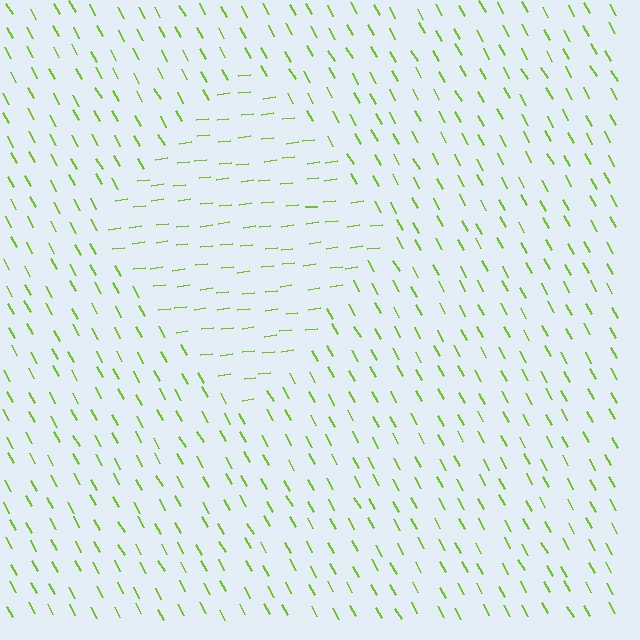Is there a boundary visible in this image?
Yes, there is a texture boundary formed by a change in line orientation.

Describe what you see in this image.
The image is filled with small lime line segments. A diamond region in the image has lines oriented differently from the surrounding lines, creating a visible texture boundary.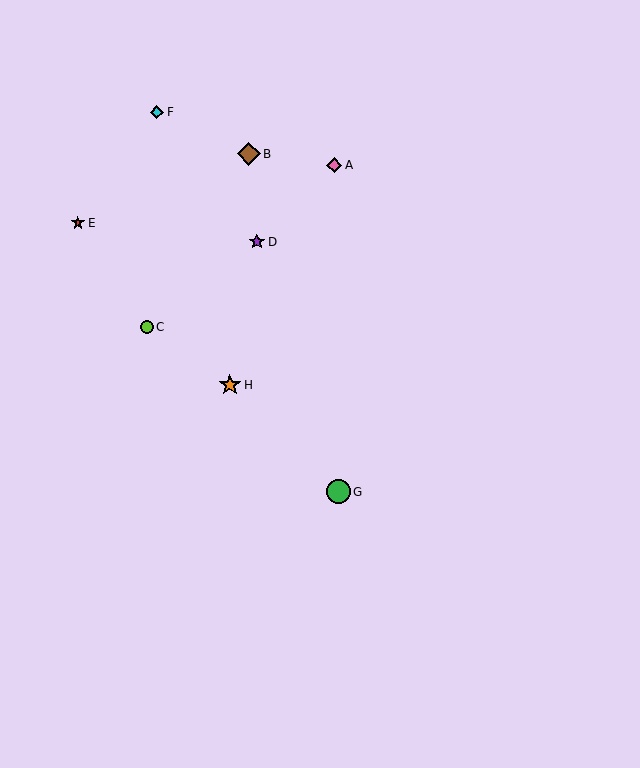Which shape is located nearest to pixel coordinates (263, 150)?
The brown diamond (labeled B) at (249, 154) is nearest to that location.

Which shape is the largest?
The green circle (labeled G) is the largest.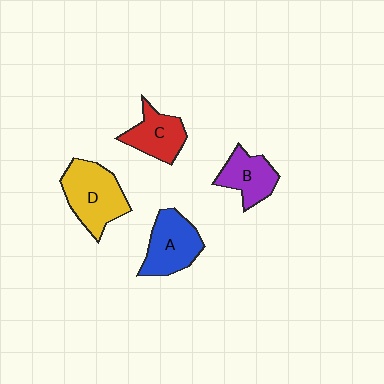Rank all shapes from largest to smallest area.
From largest to smallest: D (yellow), A (blue), C (red), B (purple).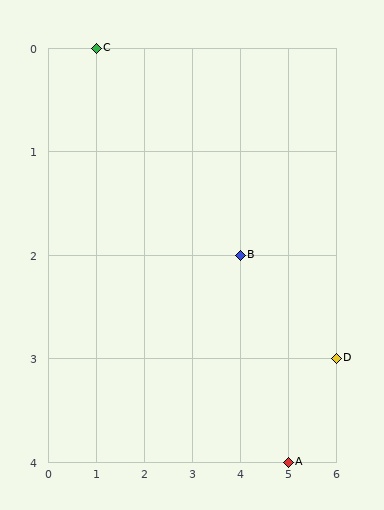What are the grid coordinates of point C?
Point C is at grid coordinates (1, 0).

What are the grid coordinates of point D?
Point D is at grid coordinates (6, 3).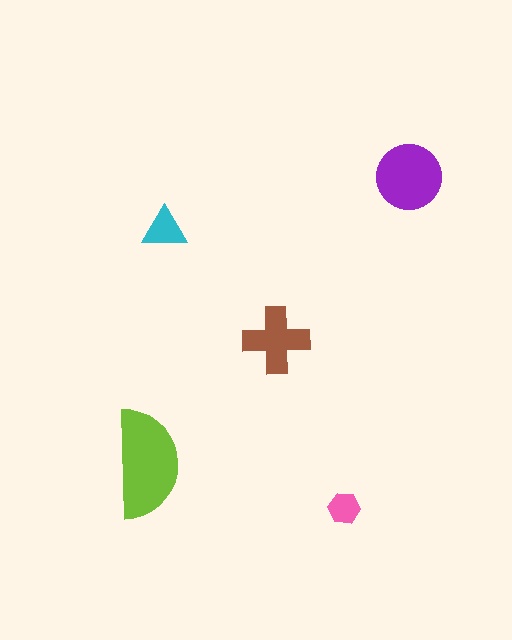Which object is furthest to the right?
The purple circle is rightmost.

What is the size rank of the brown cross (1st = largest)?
3rd.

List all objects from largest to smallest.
The lime semicircle, the purple circle, the brown cross, the cyan triangle, the pink hexagon.